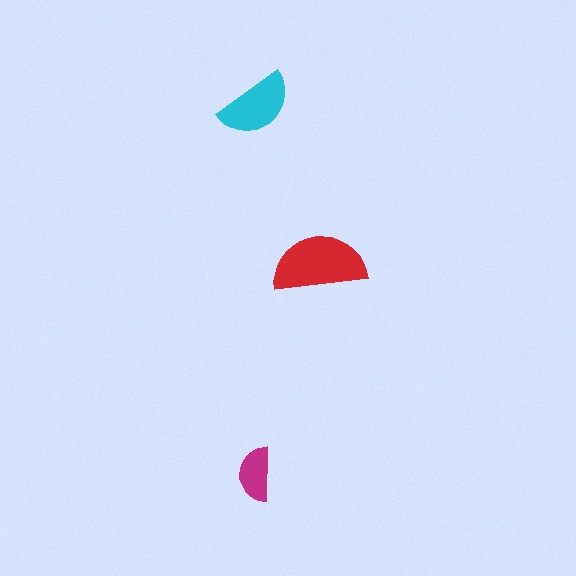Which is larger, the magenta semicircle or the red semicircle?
The red one.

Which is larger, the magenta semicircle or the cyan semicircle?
The cyan one.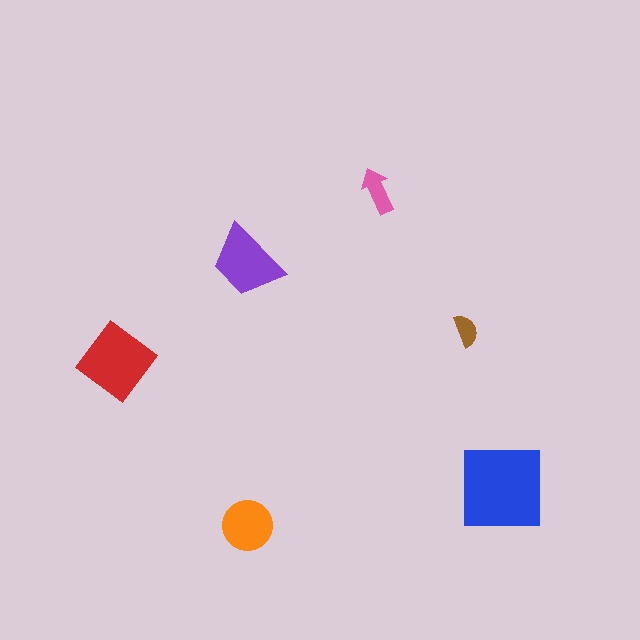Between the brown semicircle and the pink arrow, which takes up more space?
The pink arrow.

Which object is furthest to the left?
The red diamond is leftmost.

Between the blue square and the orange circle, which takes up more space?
The blue square.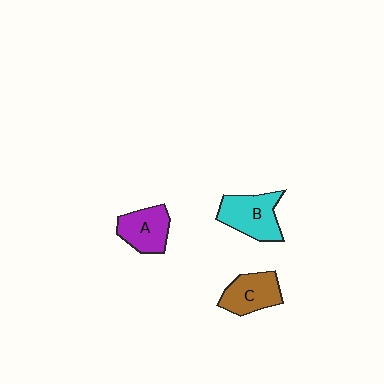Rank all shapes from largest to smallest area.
From largest to smallest: B (cyan), C (brown), A (purple).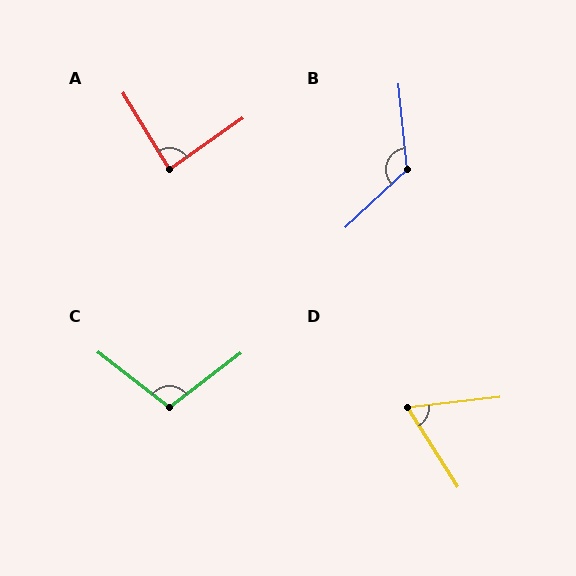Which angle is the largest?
B, at approximately 128 degrees.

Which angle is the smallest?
D, at approximately 64 degrees.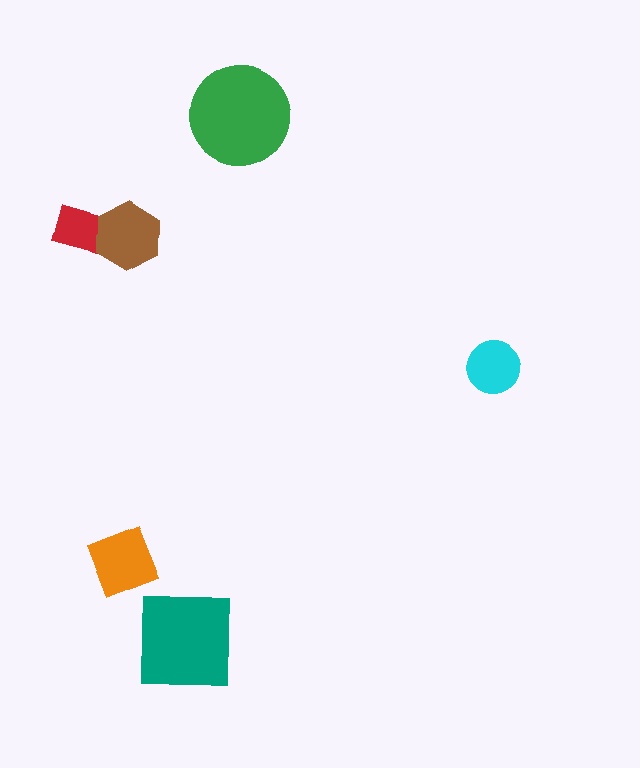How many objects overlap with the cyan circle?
0 objects overlap with the cyan circle.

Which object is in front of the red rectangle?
The brown hexagon is in front of the red rectangle.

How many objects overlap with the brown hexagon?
1 object overlaps with the brown hexagon.